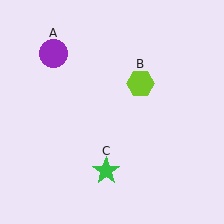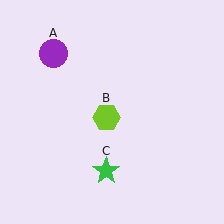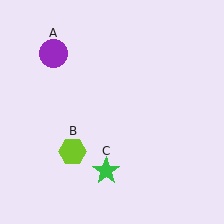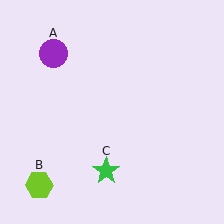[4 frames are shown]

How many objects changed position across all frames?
1 object changed position: lime hexagon (object B).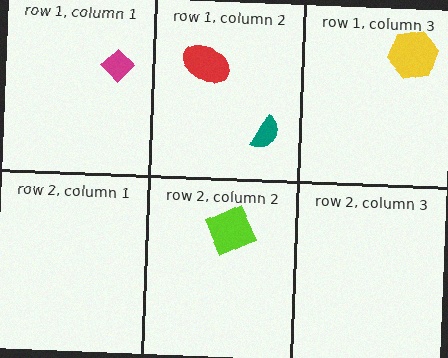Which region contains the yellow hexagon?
The row 1, column 3 region.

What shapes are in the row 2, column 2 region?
The lime square.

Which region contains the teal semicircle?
The row 1, column 2 region.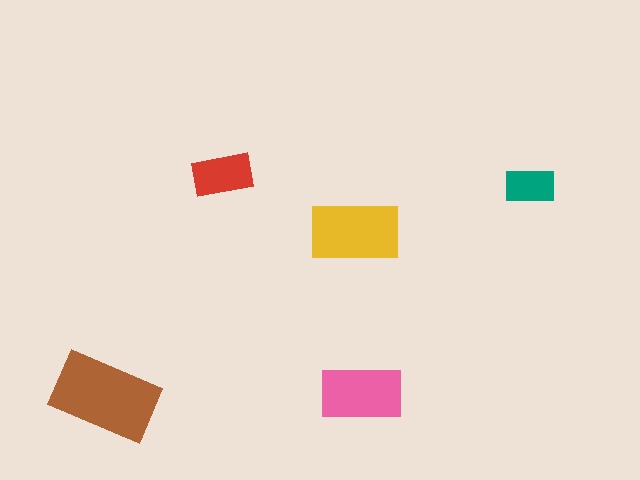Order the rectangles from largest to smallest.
the brown one, the yellow one, the pink one, the red one, the teal one.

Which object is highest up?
The red rectangle is topmost.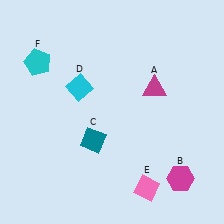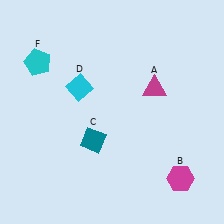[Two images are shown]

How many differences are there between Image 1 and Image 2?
There is 1 difference between the two images.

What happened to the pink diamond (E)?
The pink diamond (E) was removed in Image 2. It was in the bottom-right area of Image 1.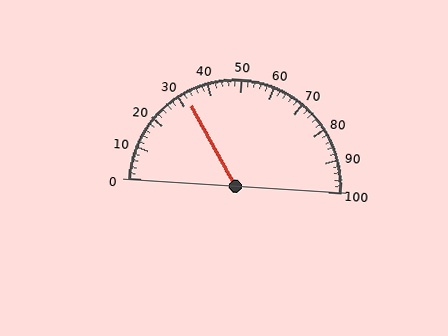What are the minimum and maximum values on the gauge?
The gauge ranges from 0 to 100.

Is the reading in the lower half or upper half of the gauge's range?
The reading is in the lower half of the range (0 to 100).